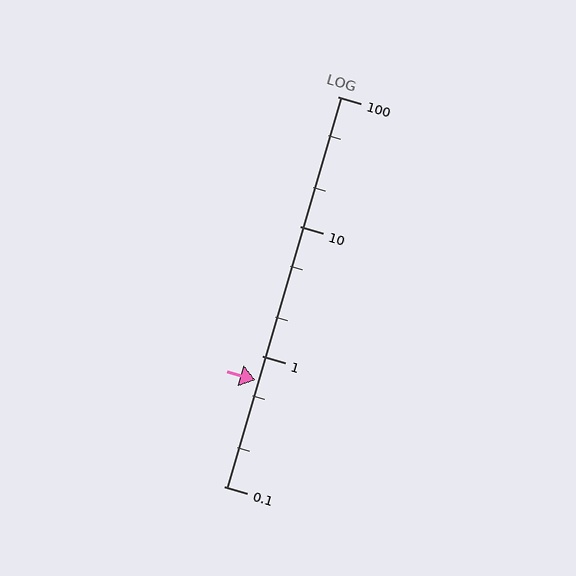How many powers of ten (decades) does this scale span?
The scale spans 3 decades, from 0.1 to 100.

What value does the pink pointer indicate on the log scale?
The pointer indicates approximately 0.65.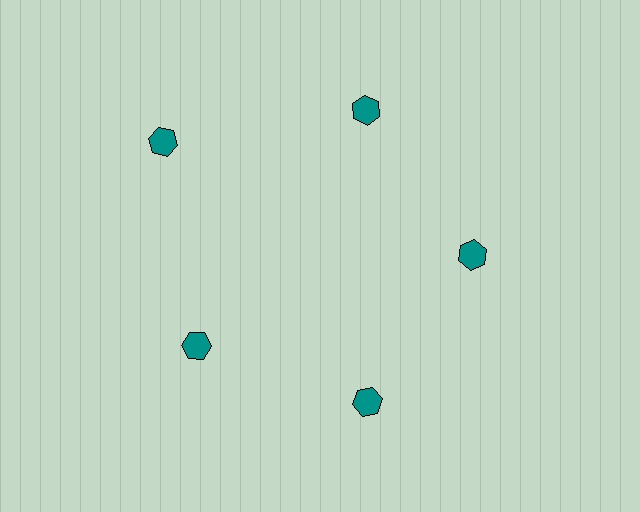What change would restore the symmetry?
The symmetry would be restored by moving it inward, back onto the ring so that all 5 hexagons sit at equal angles and equal distance from the center.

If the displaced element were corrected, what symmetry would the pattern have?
It would have 5-fold rotational symmetry — the pattern would map onto itself every 72 degrees.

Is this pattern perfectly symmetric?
No. The 5 teal hexagons are arranged in a ring, but one element near the 10 o'clock position is pushed outward from the center, breaking the 5-fold rotational symmetry.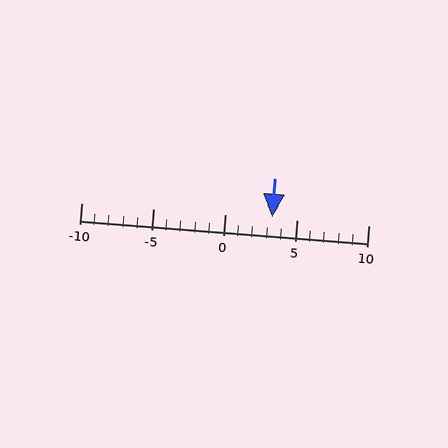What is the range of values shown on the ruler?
The ruler shows values from -10 to 10.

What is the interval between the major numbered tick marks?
The major tick marks are spaced 5 units apart.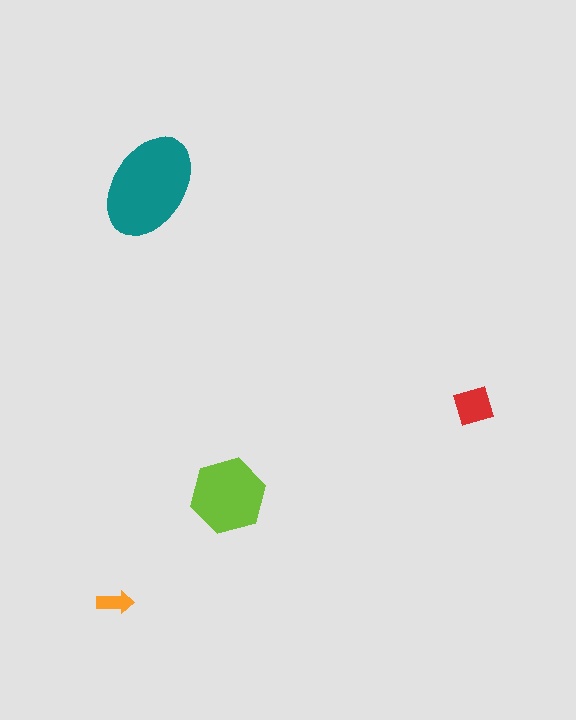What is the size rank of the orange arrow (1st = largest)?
4th.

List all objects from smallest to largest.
The orange arrow, the red diamond, the lime hexagon, the teal ellipse.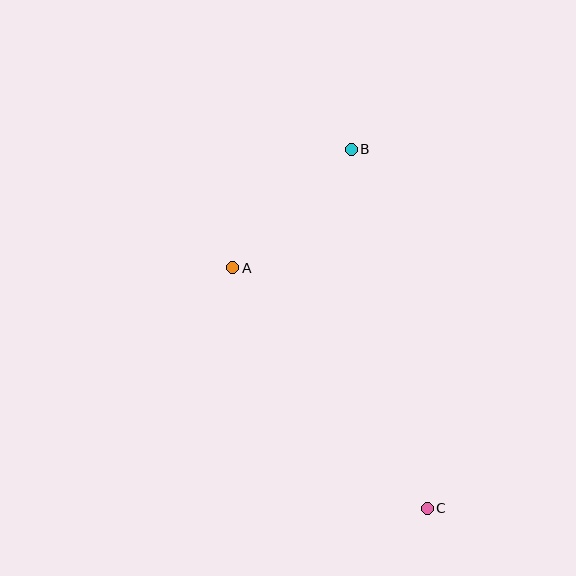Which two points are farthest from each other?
Points B and C are farthest from each other.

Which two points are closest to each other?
Points A and B are closest to each other.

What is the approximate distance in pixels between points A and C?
The distance between A and C is approximately 309 pixels.